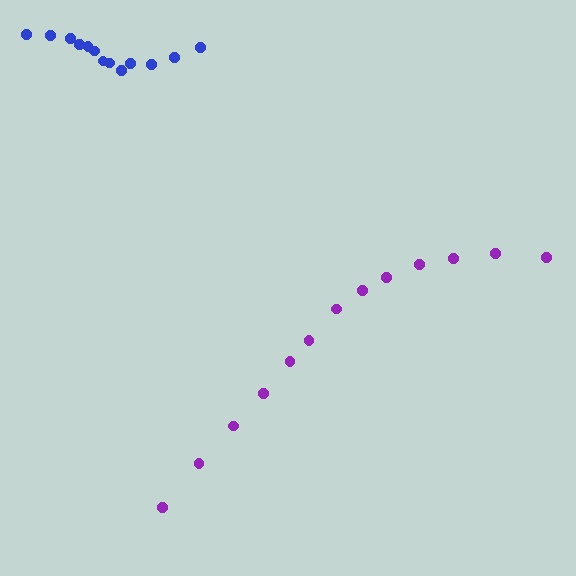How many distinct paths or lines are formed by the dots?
There are 2 distinct paths.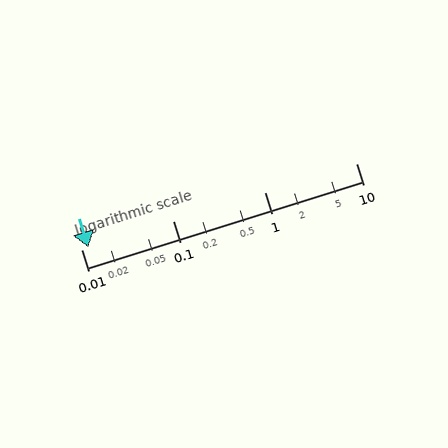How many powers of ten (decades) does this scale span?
The scale spans 3 decades, from 0.01 to 10.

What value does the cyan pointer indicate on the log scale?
The pointer indicates approximately 0.012.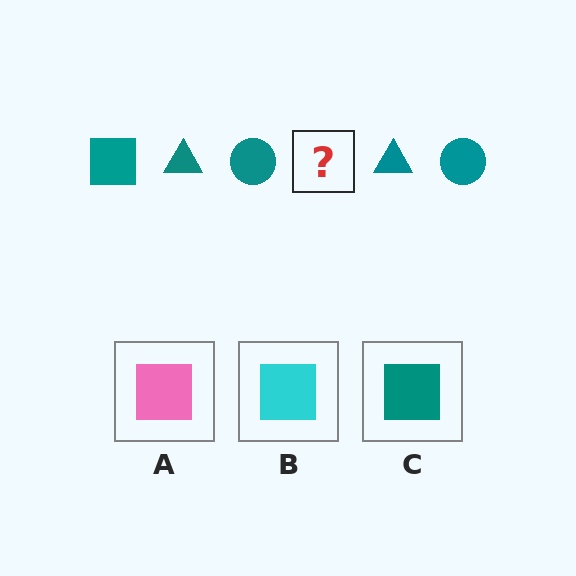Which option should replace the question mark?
Option C.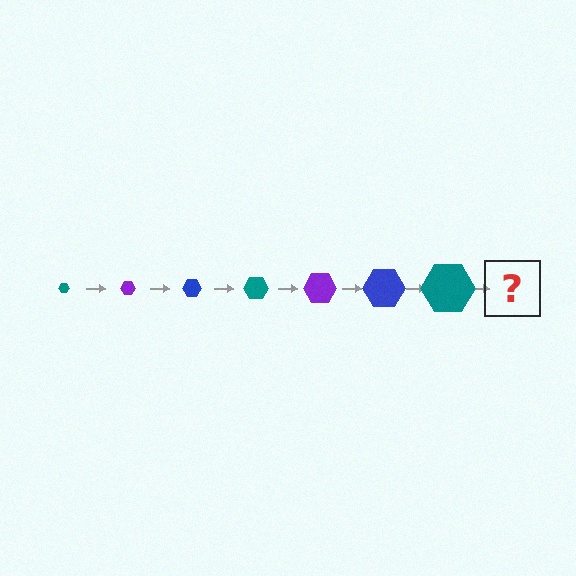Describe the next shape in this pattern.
It should be a purple hexagon, larger than the previous one.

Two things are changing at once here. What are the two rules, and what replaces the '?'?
The two rules are that the hexagon grows larger each step and the color cycles through teal, purple, and blue. The '?' should be a purple hexagon, larger than the previous one.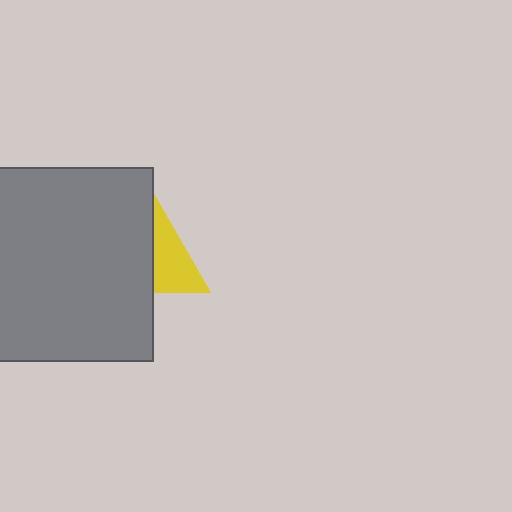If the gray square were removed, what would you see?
You would see the complete yellow triangle.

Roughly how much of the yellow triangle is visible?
A small part of it is visible (roughly 38%).